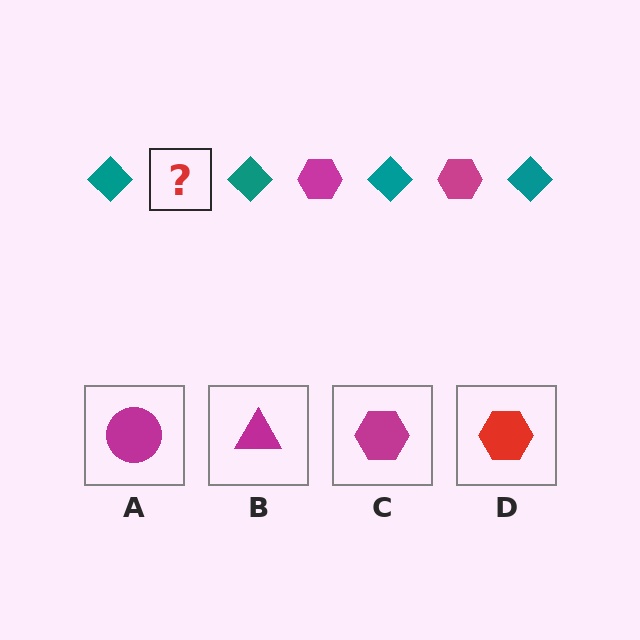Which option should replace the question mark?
Option C.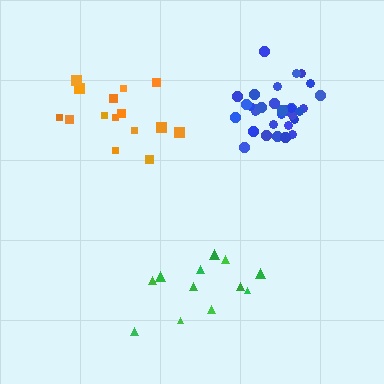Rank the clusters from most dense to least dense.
blue, orange, green.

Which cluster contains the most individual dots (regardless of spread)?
Blue (32).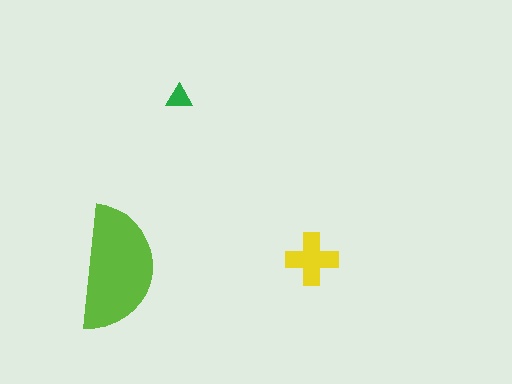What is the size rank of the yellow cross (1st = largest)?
2nd.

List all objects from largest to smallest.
The lime semicircle, the yellow cross, the green triangle.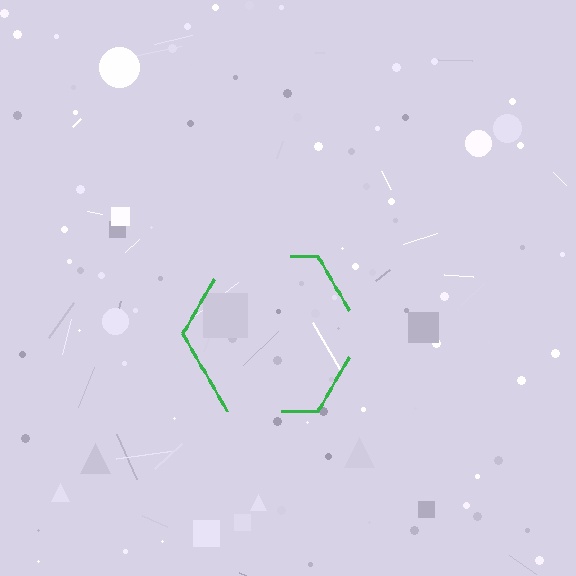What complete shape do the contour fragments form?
The contour fragments form a hexagon.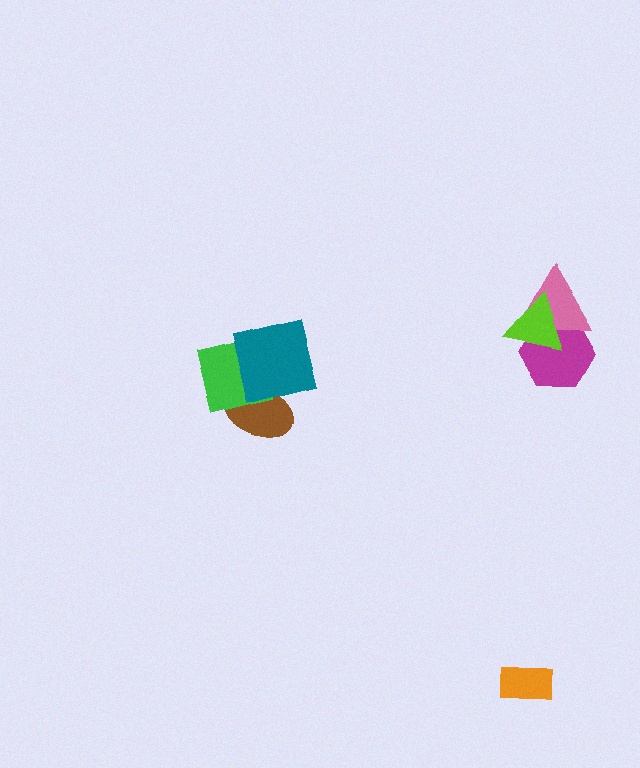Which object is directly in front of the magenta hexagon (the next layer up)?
The pink triangle is directly in front of the magenta hexagon.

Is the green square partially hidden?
Yes, it is partially covered by another shape.